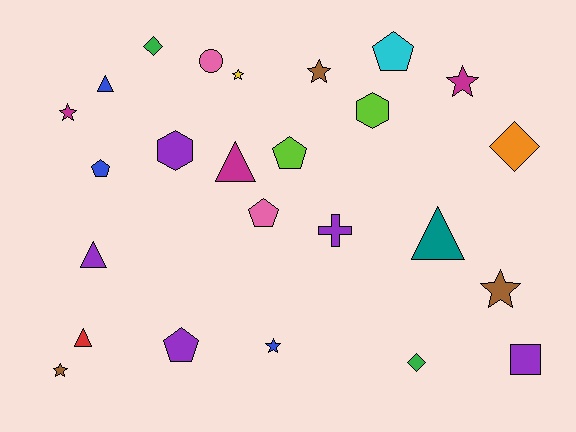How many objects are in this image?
There are 25 objects.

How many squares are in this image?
There is 1 square.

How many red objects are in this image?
There is 1 red object.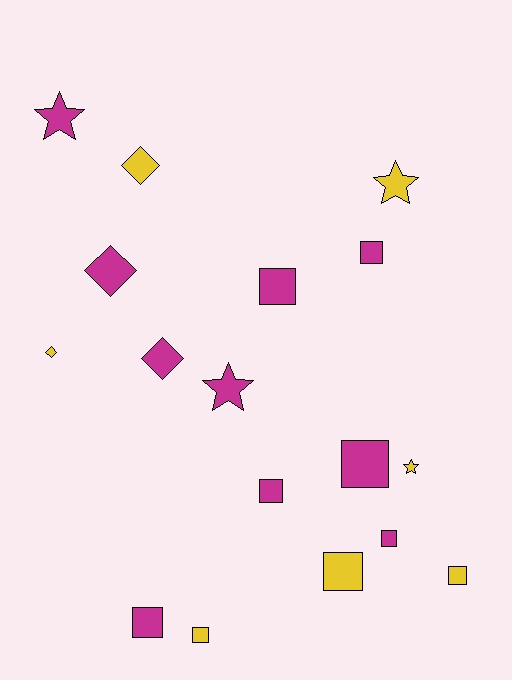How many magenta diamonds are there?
There are 2 magenta diamonds.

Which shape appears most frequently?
Square, with 9 objects.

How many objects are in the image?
There are 17 objects.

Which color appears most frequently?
Magenta, with 10 objects.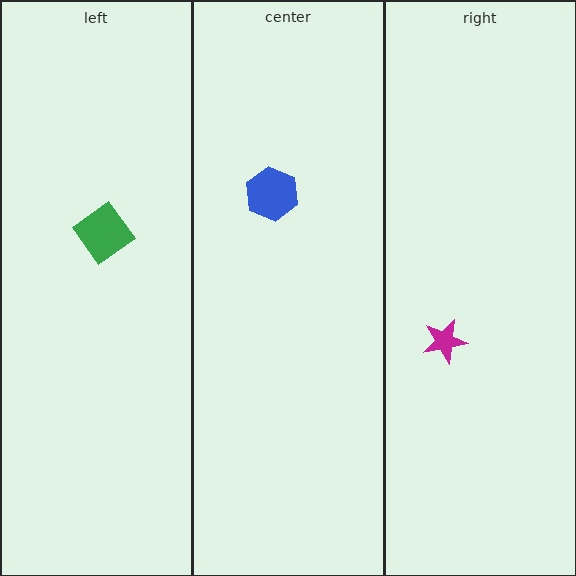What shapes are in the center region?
The blue hexagon.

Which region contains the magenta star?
The right region.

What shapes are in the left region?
The green diamond.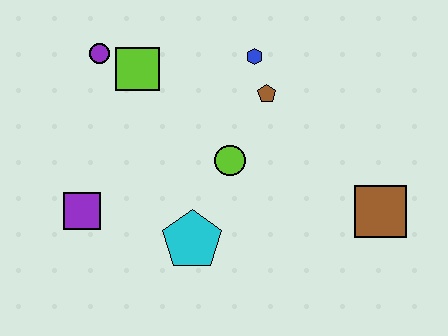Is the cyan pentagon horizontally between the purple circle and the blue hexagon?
Yes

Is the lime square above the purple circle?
No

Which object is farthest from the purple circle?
The brown square is farthest from the purple circle.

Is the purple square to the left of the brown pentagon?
Yes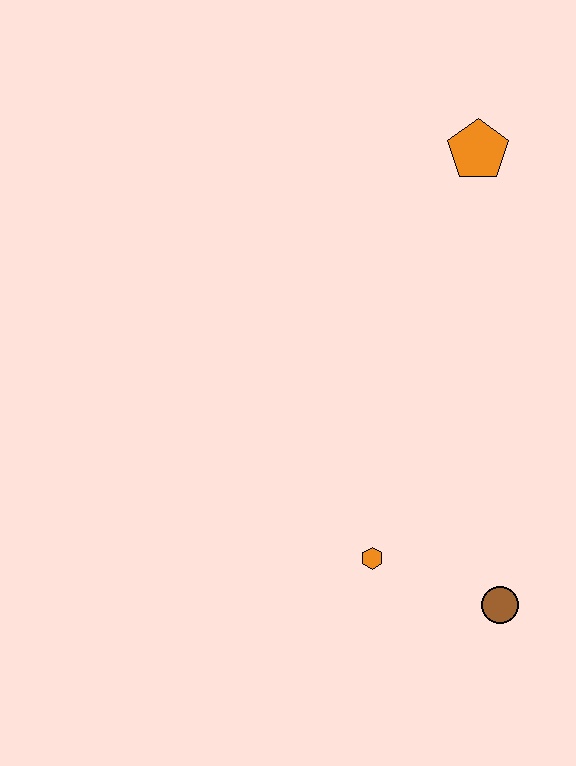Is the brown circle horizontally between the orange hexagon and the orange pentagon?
No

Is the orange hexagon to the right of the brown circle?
No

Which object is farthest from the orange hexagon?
The orange pentagon is farthest from the orange hexagon.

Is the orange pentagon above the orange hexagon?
Yes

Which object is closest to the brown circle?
The orange hexagon is closest to the brown circle.